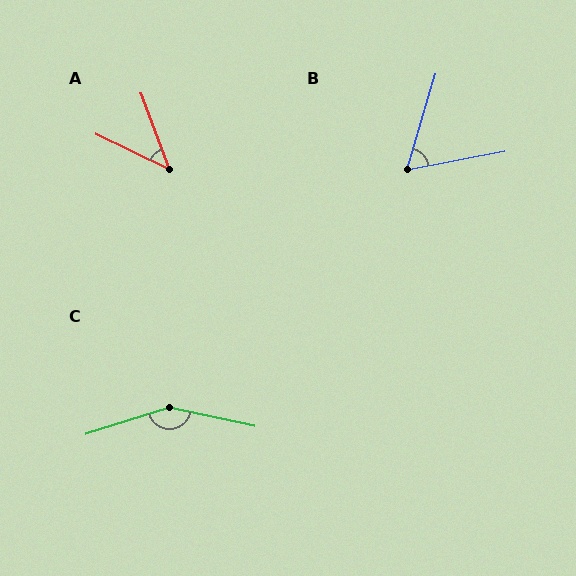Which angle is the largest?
C, at approximately 150 degrees.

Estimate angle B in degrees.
Approximately 63 degrees.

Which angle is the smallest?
A, at approximately 44 degrees.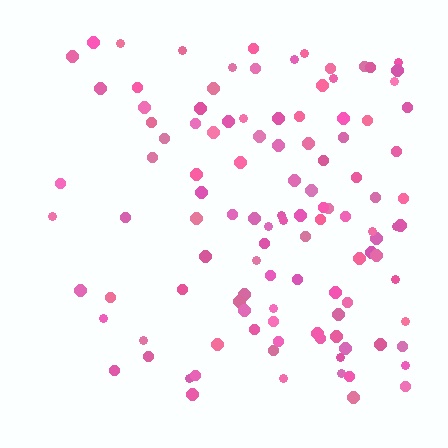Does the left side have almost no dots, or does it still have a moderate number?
Still a moderate number, just noticeably fewer than the right.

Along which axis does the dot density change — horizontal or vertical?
Horizontal.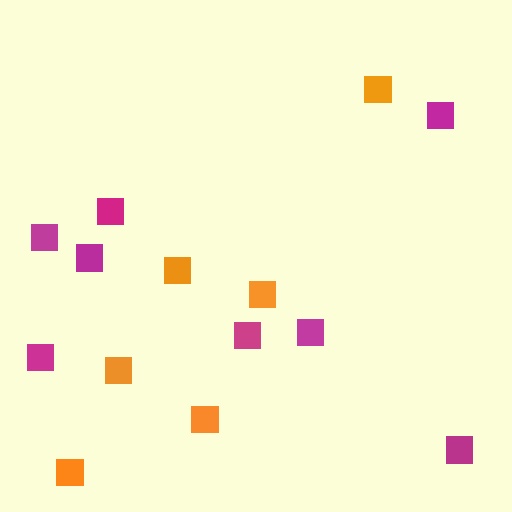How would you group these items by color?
There are 2 groups: one group of orange squares (6) and one group of magenta squares (8).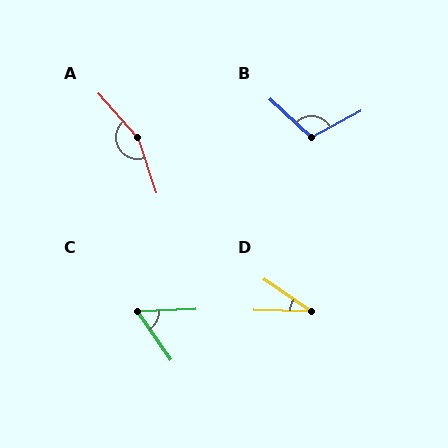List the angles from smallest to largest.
D (32°), C (58°), B (108°), A (157°).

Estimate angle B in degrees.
Approximately 108 degrees.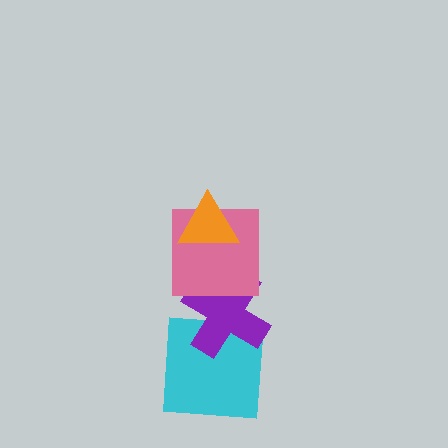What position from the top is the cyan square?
The cyan square is 4th from the top.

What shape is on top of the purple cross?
The pink square is on top of the purple cross.